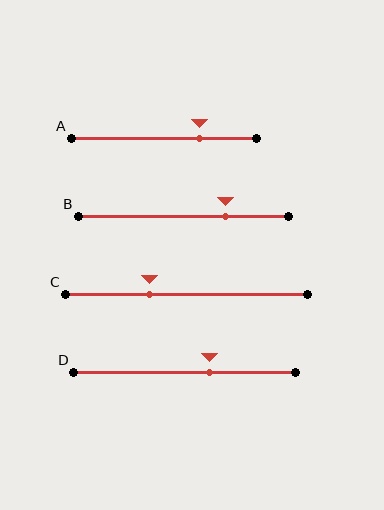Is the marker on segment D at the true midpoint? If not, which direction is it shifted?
No, the marker on segment D is shifted to the right by about 11% of the segment length.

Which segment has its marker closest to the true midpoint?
Segment D has its marker closest to the true midpoint.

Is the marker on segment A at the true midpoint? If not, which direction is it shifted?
No, the marker on segment A is shifted to the right by about 19% of the segment length.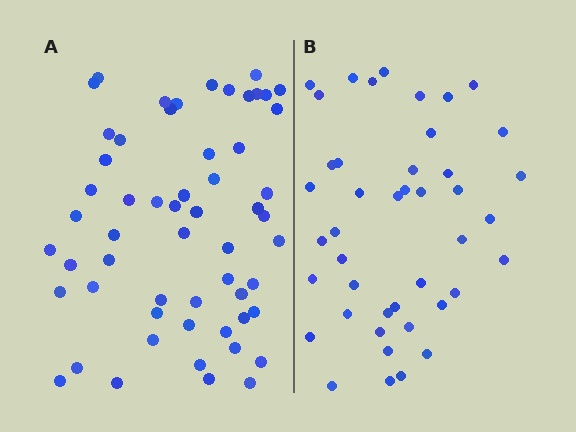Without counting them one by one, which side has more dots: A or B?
Region A (the left region) has more dots.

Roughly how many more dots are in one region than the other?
Region A has approximately 15 more dots than region B.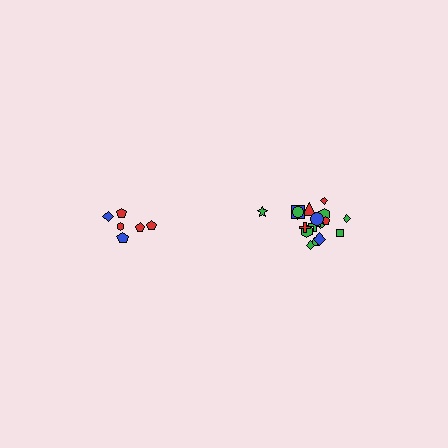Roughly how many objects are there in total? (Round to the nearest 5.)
Roughly 25 objects in total.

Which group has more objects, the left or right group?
The right group.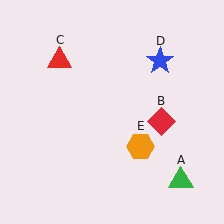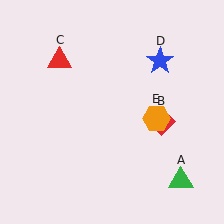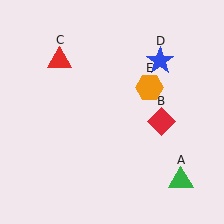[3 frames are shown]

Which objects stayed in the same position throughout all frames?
Green triangle (object A) and red diamond (object B) and red triangle (object C) and blue star (object D) remained stationary.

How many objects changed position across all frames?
1 object changed position: orange hexagon (object E).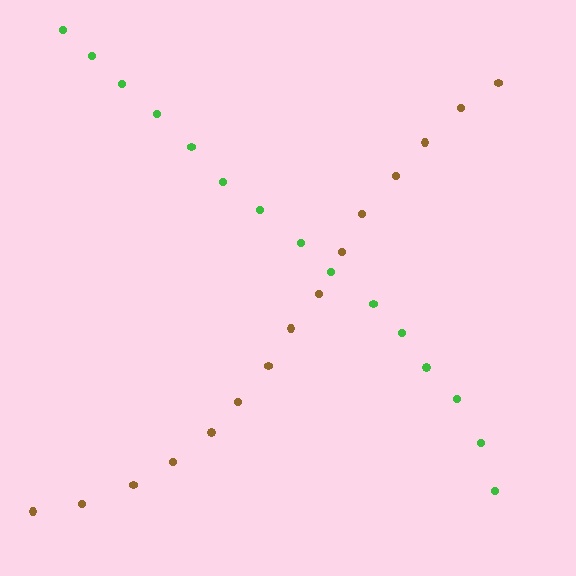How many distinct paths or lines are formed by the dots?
There are 2 distinct paths.